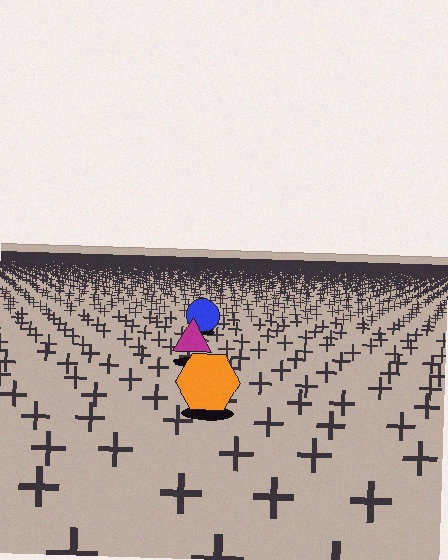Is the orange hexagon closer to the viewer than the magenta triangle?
Yes. The orange hexagon is closer — you can tell from the texture gradient: the ground texture is coarser near it.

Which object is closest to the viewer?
The orange hexagon is closest. The texture marks near it are larger and more spread out.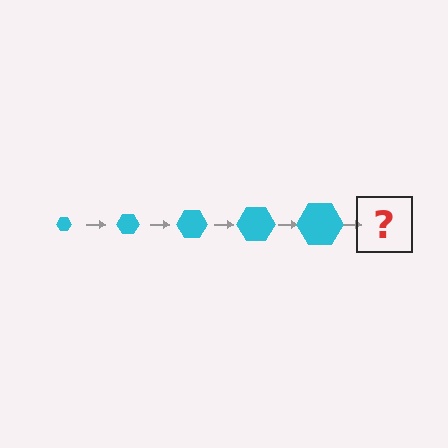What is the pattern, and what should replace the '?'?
The pattern is that the hexagon gets progressively larger each step. The '?' should be a cyan hexagon, larger than the previous one.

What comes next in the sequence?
The next element should be a cyan hexagon, larger than the previous one.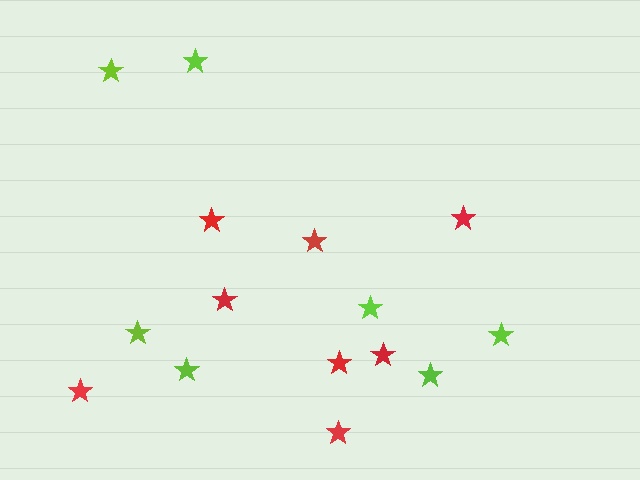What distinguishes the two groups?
There are 2 groups: one group of red stars (8) and one group of lime stars (7).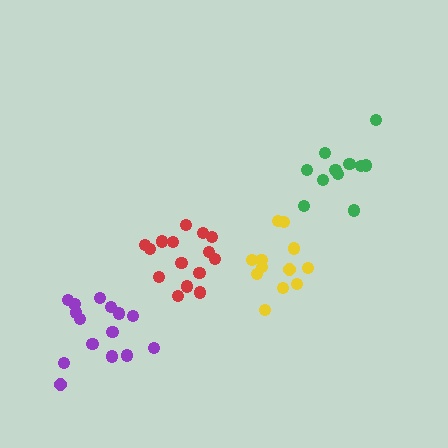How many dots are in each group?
Group 1: 15 dots, Group 2: 11 dots, Group 3: 12 dots, Group 4: 15 dots (53 total).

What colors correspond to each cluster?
The clusters are colored: purple, green, yellow, red.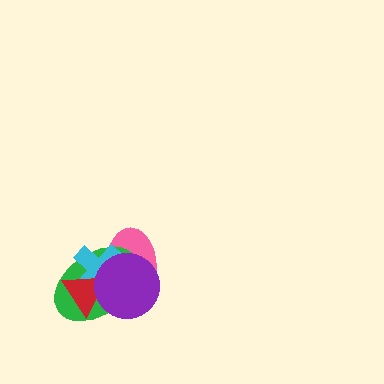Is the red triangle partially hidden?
Yes, it is partially covered by another shape.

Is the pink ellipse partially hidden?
Yes, it is partially covered by another shape.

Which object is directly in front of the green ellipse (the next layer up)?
The cyan cross is directly in front of the green ellipse.